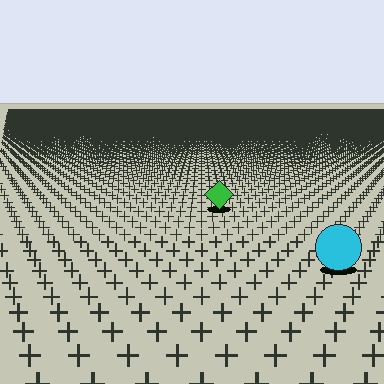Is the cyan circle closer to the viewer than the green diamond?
Yes. The cyan circle is closer — you can tell from the texture gradient: the ground texture is coarser near it.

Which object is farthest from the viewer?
The green diamond is farthest from the viewer. It appears smaller and the ground texture around it is denser.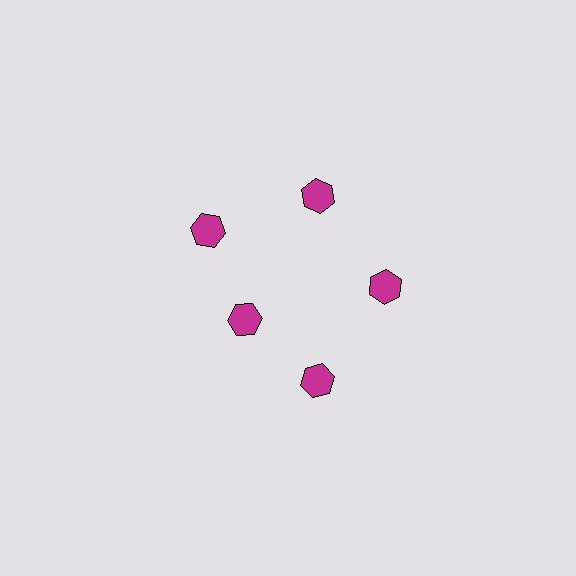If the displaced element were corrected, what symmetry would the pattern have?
It would have 5-fold rotational symmetry — the pattern would map onto itself every 72 degrees.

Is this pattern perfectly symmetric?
No. The 5 magenta hexagons are arranged in a ring, but one element near the 8 o'clock position is pulled inward toward the center, breaking the 5-fold rotational symmetry.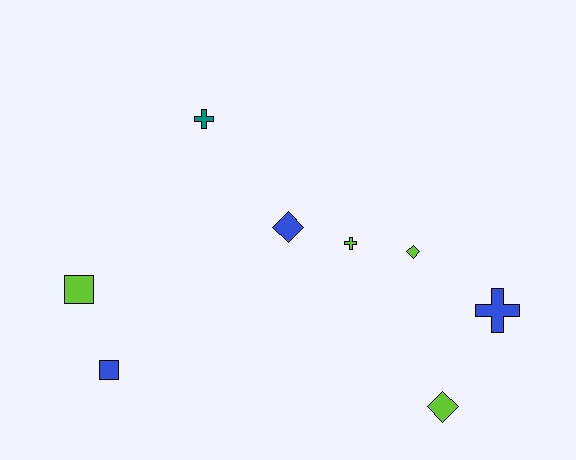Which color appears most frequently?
Lime, with 4 objects.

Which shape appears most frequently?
Cross, with 3 objects.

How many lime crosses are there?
There is 1 lime cross.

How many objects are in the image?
There are 8 objects.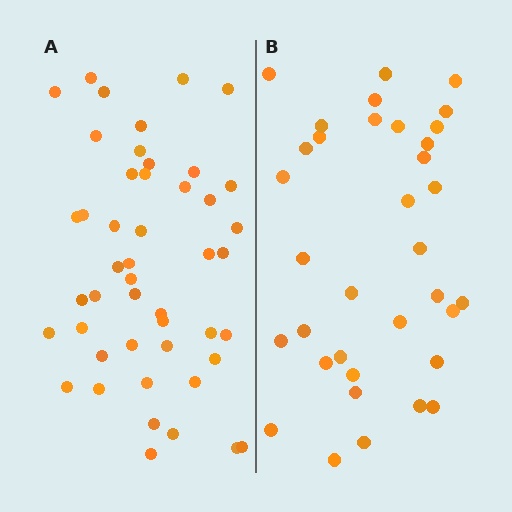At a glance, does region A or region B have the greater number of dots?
Region A (the left region) has more dots.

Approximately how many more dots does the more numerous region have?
Region A has roughly 12 or so more dots than region B.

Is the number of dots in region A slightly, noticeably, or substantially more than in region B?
Region A has noticeably more, but not dramatically so. The ratio is roughly 1.3 to 1.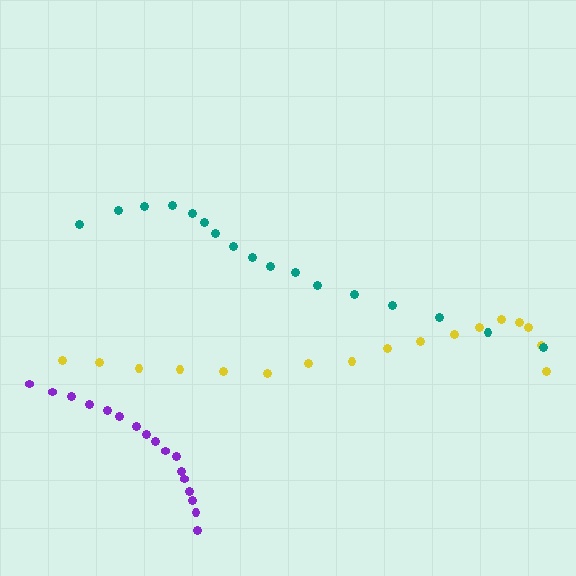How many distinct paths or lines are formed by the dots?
There are 3 distinct paths.